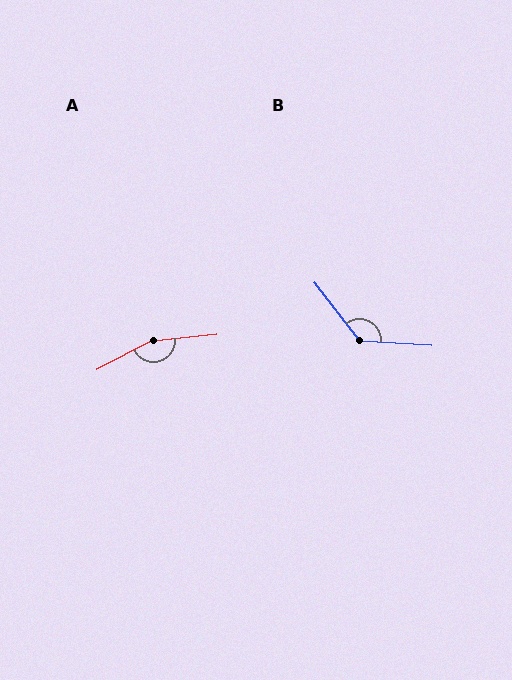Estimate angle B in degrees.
Approximately 132 degrees.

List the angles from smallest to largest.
B (132°), A (158°).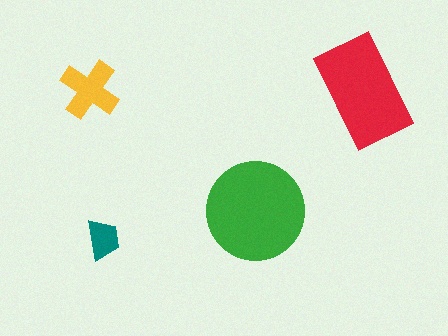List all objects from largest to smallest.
The green circle, the red rectangle, the yellow cross, the teal trapezoid.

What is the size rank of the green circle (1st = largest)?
1st.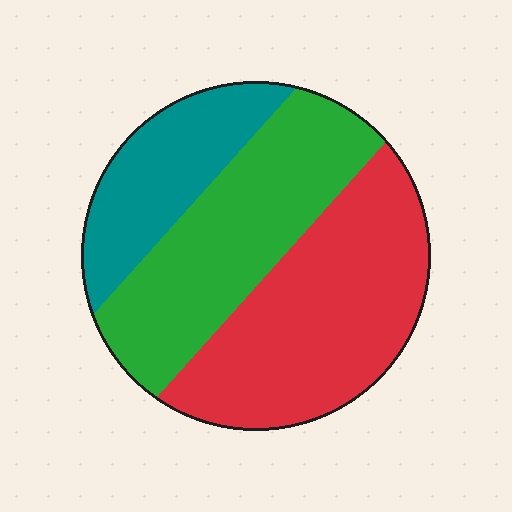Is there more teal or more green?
Green.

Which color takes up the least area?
Teal, at roughly 20%.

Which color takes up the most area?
Red, at roughly 45%.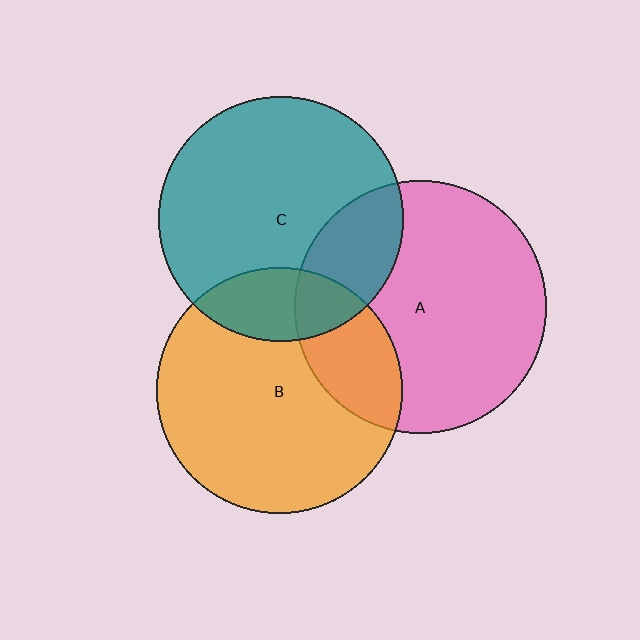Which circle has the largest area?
Circle A (pink).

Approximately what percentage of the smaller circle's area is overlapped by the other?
Approximately 25%.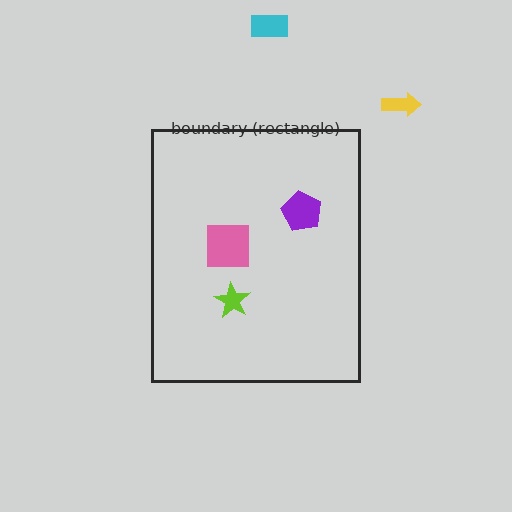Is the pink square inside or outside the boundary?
Inside.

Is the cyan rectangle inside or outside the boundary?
Outside.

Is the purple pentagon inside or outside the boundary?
Inside.